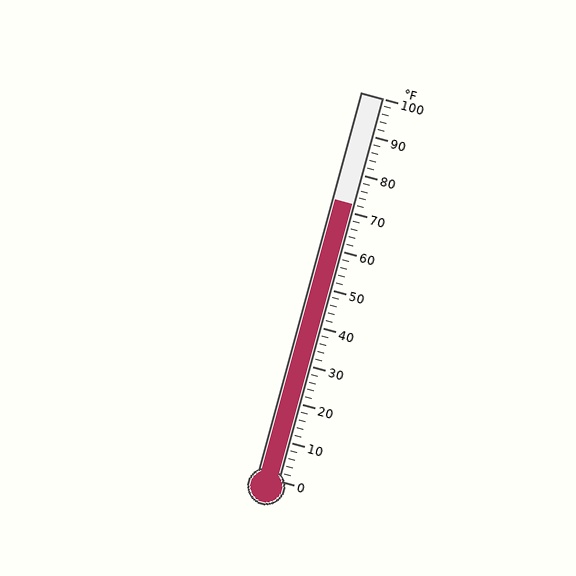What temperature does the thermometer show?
The thermometer shows approximately 72°F.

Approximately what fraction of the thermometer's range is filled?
The thermometer is filled to approximately 70% of its range.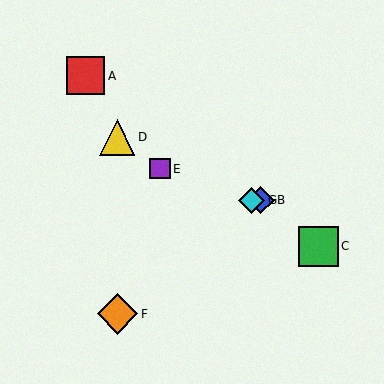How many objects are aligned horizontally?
2 objects (B, G) are aligned horizontally.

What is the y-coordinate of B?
Object B is at y≈200.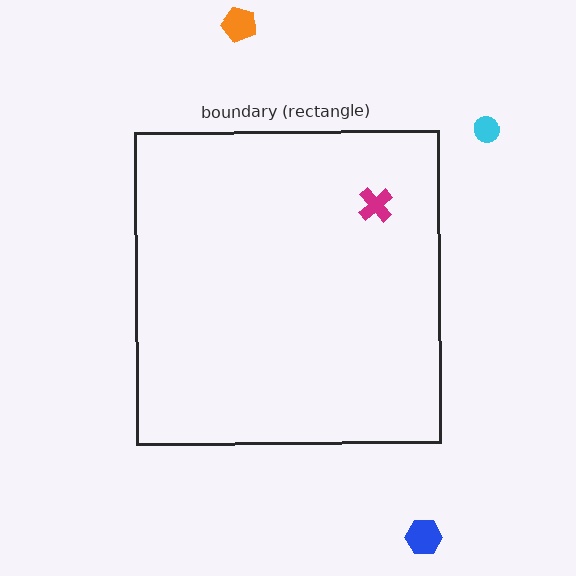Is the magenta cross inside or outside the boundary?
Inside.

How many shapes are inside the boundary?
1 inside, 3 outside.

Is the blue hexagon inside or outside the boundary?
Outside.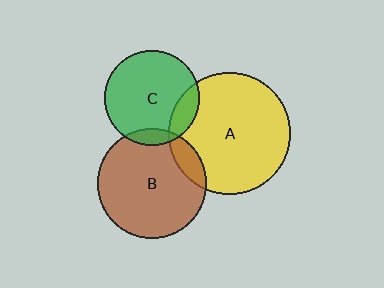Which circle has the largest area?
Circle A (yellow).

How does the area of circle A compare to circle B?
Approximately 1.2 times.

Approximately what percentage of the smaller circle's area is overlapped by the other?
Approximately 10%.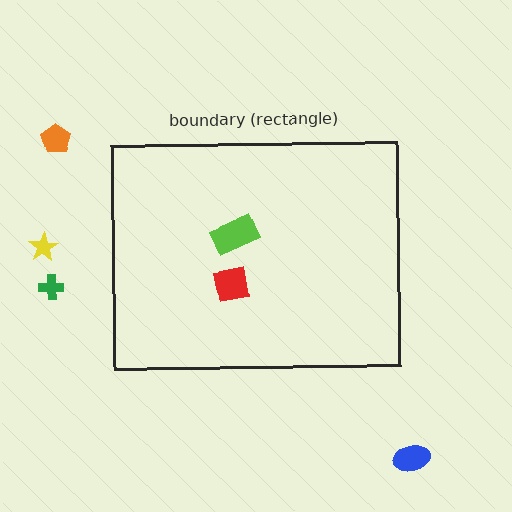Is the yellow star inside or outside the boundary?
Outside.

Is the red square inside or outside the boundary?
Inside.